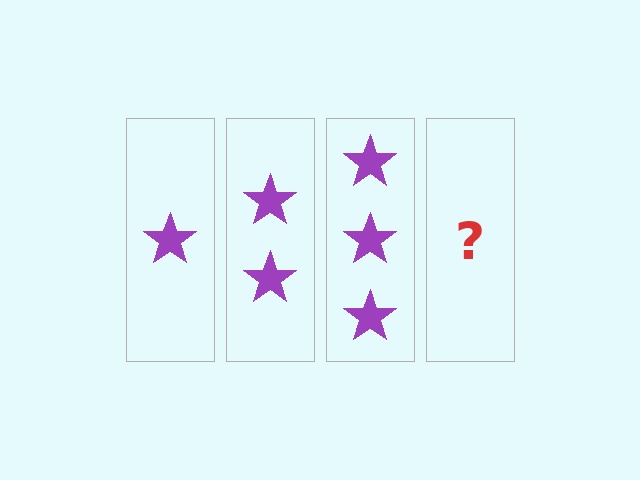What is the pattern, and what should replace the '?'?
The pattern is that each step adds one more star. The '?' should be 4 stars.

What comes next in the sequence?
The next element should be 4 stars.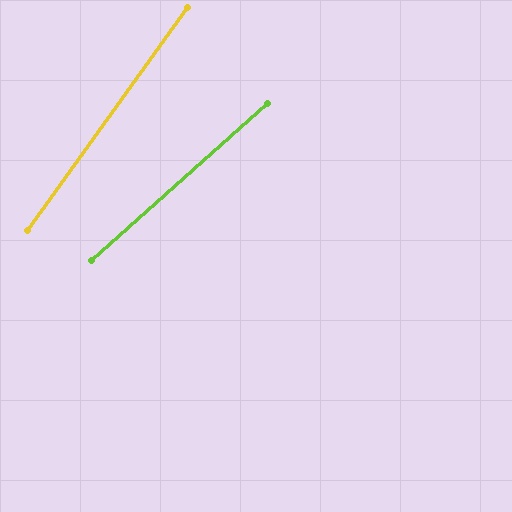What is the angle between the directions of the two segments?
Approximately 13 degrees.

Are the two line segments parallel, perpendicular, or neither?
Neither parallel nor perpendicular — they differ by about 13°.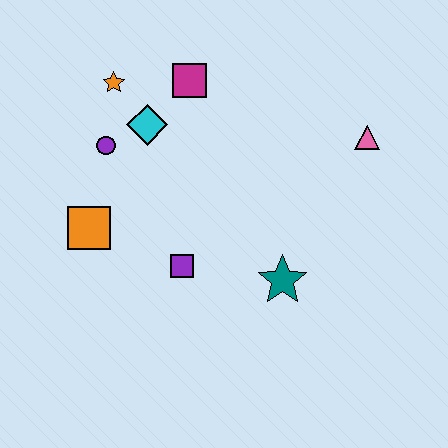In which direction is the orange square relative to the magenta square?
The orange square is below the magenta square.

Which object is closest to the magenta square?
The cyan diamond is closest to the magenta square.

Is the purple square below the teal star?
No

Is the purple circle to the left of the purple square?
Yes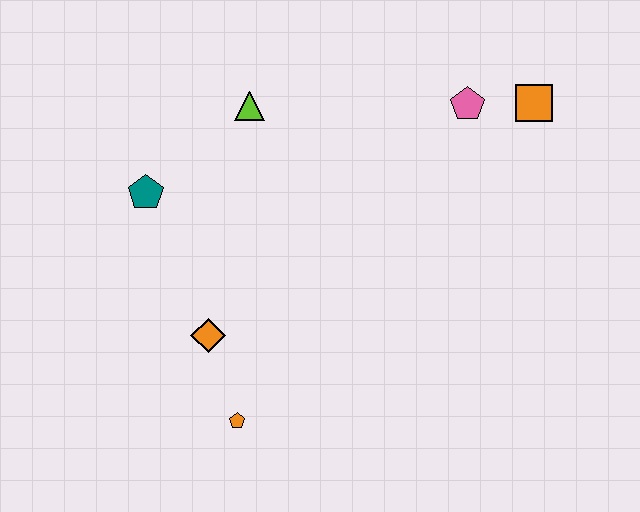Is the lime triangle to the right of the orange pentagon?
Yes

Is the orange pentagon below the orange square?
Yes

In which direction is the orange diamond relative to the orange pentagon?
The orange diamond is above the orange pentagon.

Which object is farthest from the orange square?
The orange pentagon is farthest from the orange square.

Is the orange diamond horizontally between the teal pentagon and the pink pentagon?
Yes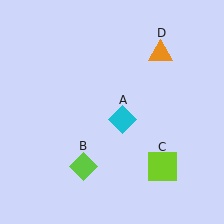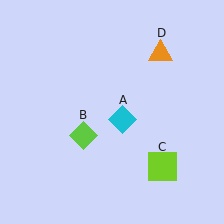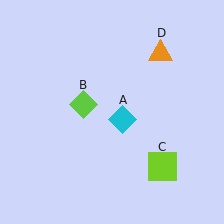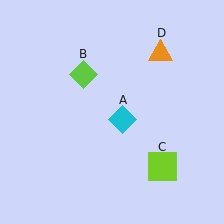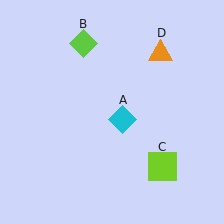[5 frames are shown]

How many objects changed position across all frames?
1 object changed position: lime diamond (object B).